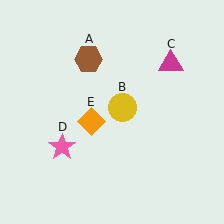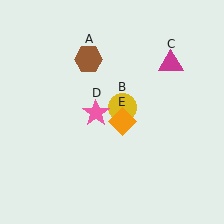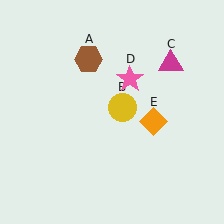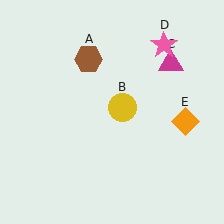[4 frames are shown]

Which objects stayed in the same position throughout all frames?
Brown hexagon (object A) and yellow circle (object B) and magenta triangle (object C) remained stationary.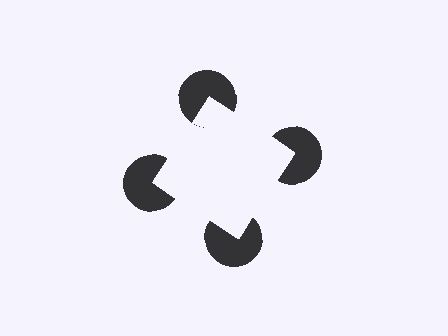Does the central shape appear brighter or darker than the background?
It typically appears slightly brighter than the background, even though no actual brightness change is drawn.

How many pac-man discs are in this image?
There are 4 — one at each vertex of the illusory square.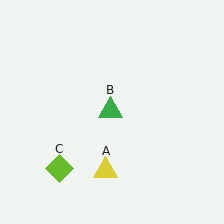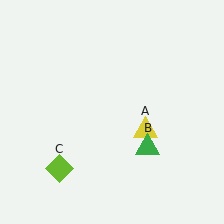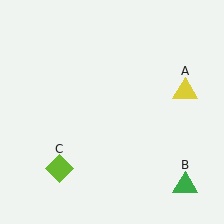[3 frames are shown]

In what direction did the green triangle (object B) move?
The green triangle (object B) moved down and to the right.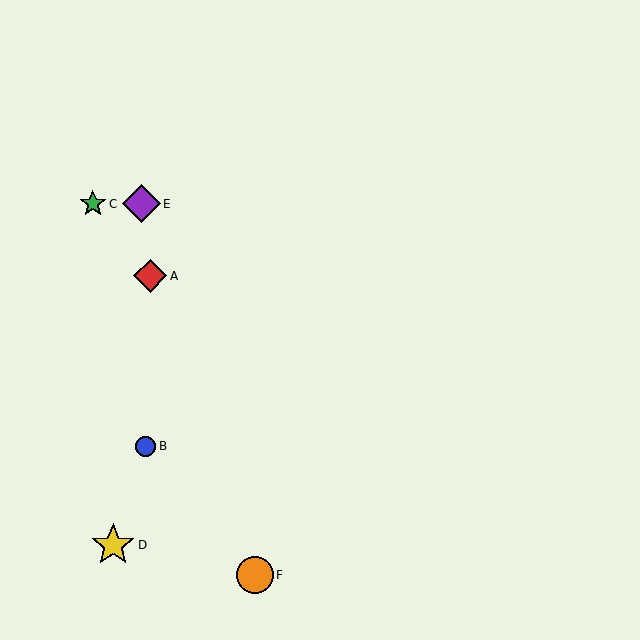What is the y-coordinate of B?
Object B is at y≈446.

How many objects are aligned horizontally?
2 objects (C, E) are aligned horizontally.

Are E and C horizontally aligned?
Yes, both are at y≈204.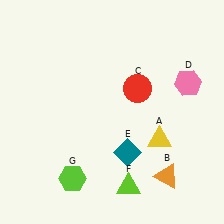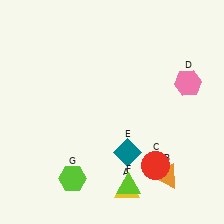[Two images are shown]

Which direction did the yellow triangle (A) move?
The yellow triangle (A) moved down.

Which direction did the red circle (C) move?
The red circle (C) moved down.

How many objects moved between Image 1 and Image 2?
2 objects moved between the two images.